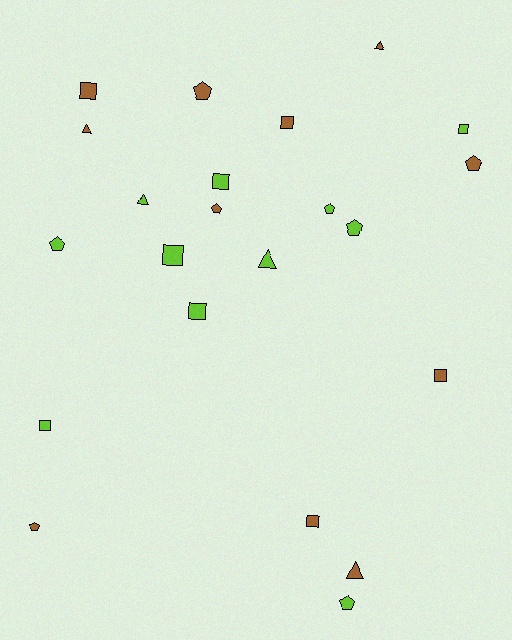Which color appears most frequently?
Brown, with 11 objects.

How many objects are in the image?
There are 22 objects.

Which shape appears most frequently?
Square, with 9 objects.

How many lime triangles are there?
There are 2 lime triangles.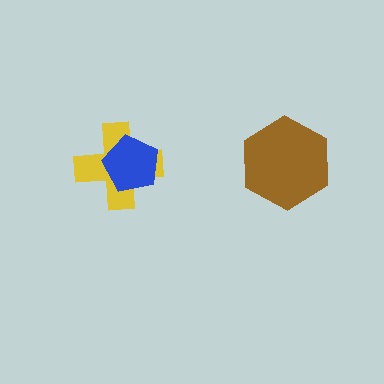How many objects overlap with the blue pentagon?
1 object overlaps with the blue pentagon.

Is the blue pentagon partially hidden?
No, no other shape covers it.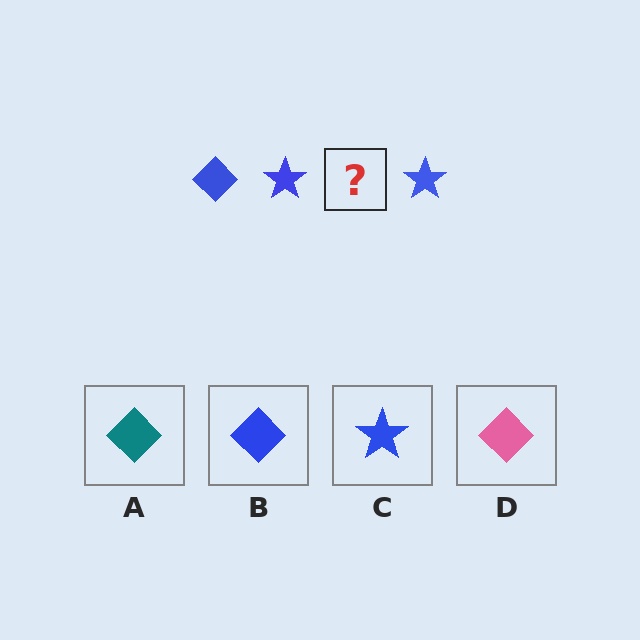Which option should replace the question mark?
Option B.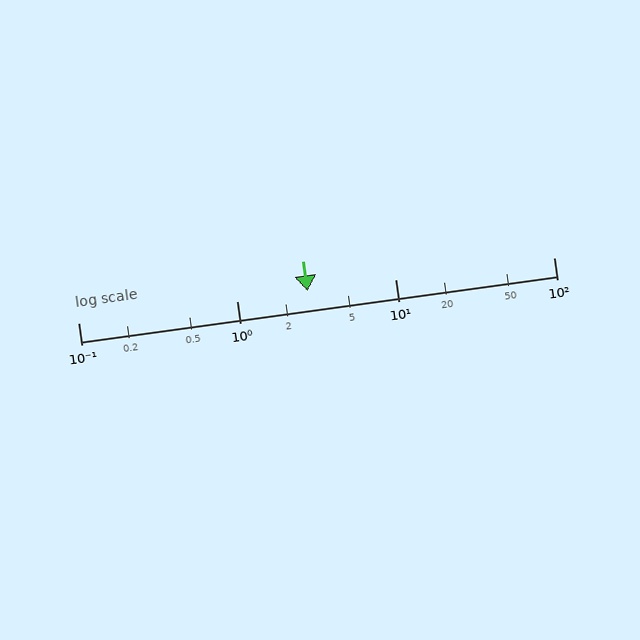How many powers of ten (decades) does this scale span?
The scale spans 3 decades, from 0.1 to 100.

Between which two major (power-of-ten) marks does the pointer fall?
The pointer is between 1 and 10.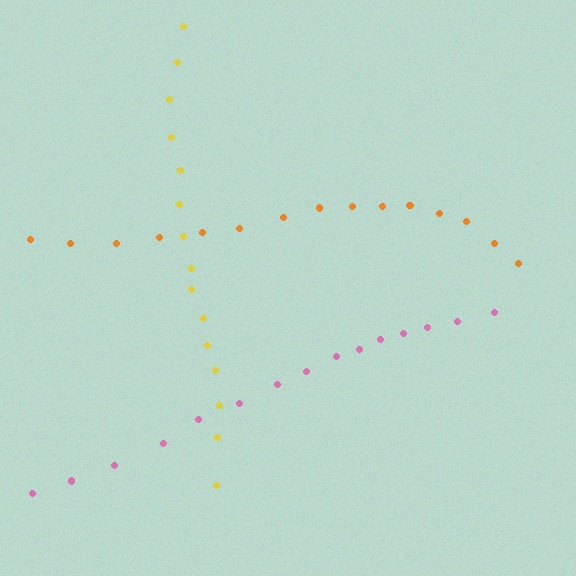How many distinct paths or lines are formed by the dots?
There are 3 distinct paths.